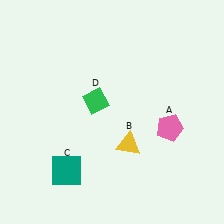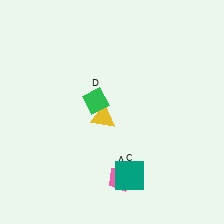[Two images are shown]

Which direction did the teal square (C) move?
The teal square (C) moved right.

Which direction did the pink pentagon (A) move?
The pink pentagon (A) moved down.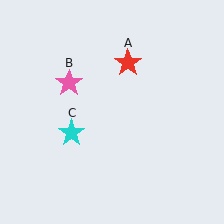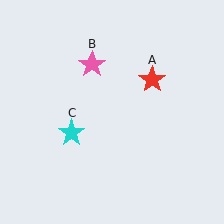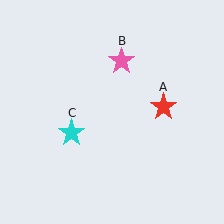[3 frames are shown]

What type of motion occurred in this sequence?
The red star (object A), pink star (object B) rotated clockwise around the center of the scene.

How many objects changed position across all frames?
2 objects changed position: red star (object A), pink star (object B).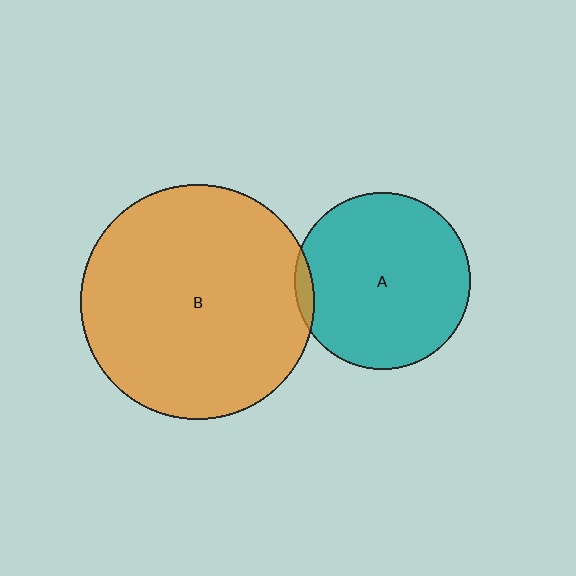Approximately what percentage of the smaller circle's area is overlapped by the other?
Approximately 5%.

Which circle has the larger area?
Circle B (orange).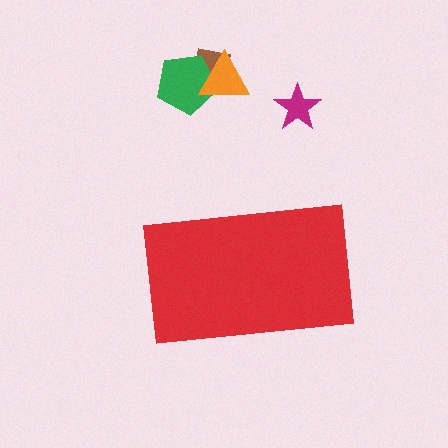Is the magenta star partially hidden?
No, the magenta star is fully visible.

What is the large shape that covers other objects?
A red rectangle.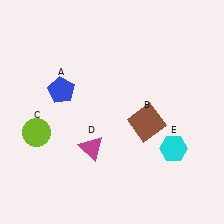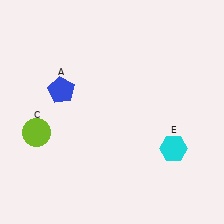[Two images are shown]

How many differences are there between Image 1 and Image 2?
There are 2 differences between the two images.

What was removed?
The magenta triangle (D), the brown square (B) were removed in Image 2.